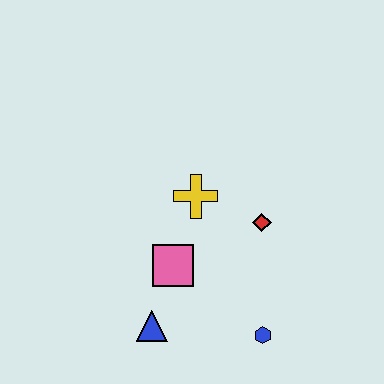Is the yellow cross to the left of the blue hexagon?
Yes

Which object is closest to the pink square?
The blue triangle is closest to the pink square.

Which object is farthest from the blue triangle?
The red diamond is farthest from the blue triangle.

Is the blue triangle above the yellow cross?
No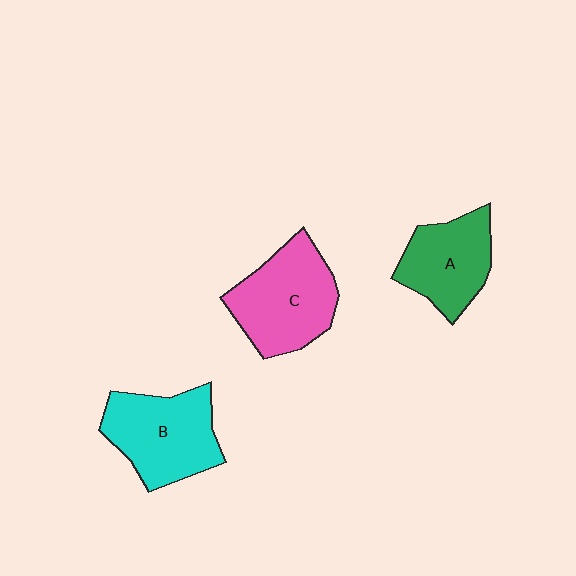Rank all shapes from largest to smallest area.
From largest to smallest: C (pink), B (cyan), A (green).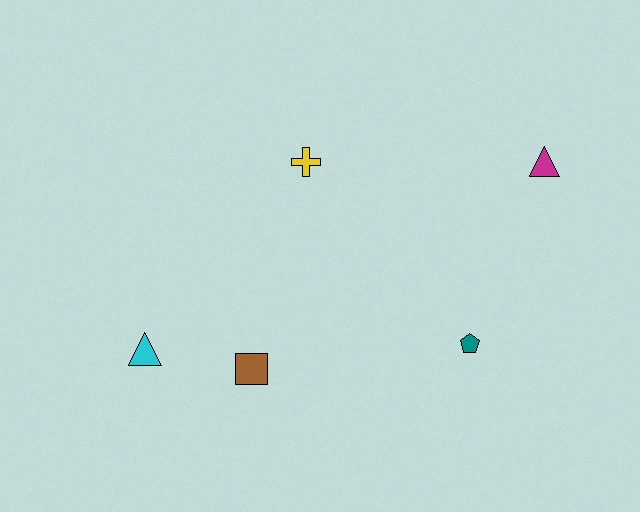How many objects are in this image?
There are 5 objects.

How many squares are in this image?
There is 1 square.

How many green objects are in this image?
There are no green objects.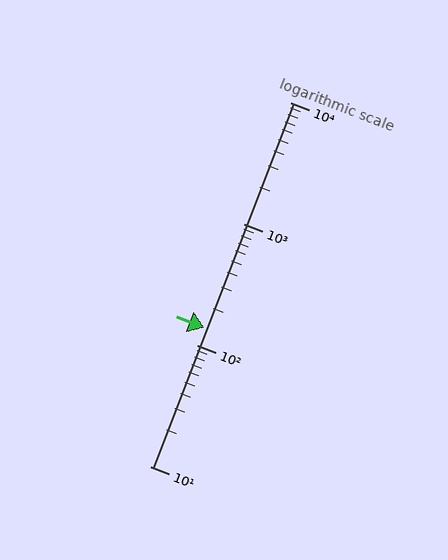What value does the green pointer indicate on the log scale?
The pointer indicates approximately 140.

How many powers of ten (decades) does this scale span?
The scale spans 3 decades, from 10 to 10000.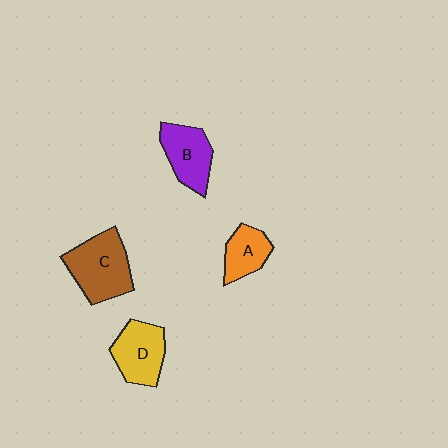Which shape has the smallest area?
Shape A (orange).